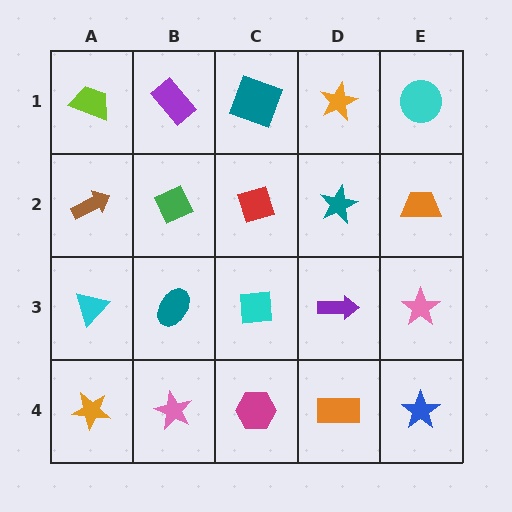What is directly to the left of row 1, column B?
A lime trapezoid.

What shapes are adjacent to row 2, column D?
An orange star (row 1, column D), a purple arrow (row 3, column D), a red diamond (row 2, column C), an orange trapezoid (row 2, column E).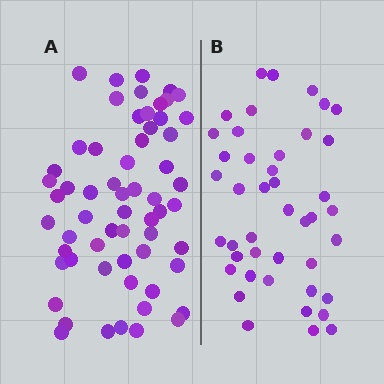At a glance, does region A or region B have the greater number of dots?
Region A (the left region) has more dots.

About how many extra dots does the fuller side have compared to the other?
Region A has approximately 15 more dots than region B.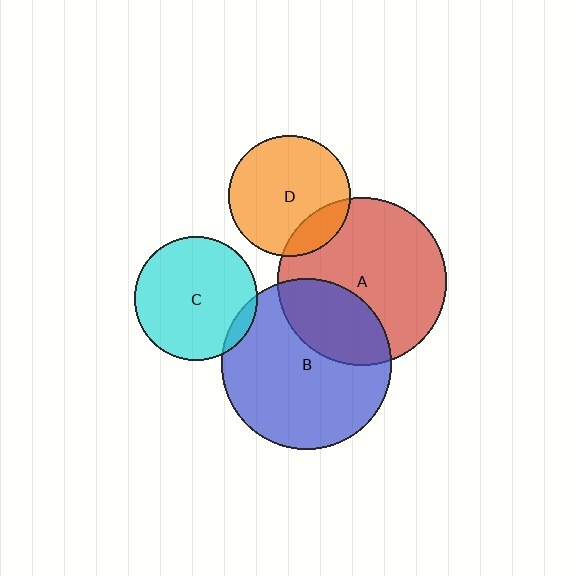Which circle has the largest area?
Circle B (blue).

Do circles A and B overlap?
Yes.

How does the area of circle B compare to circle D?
Approximately 2.0 times.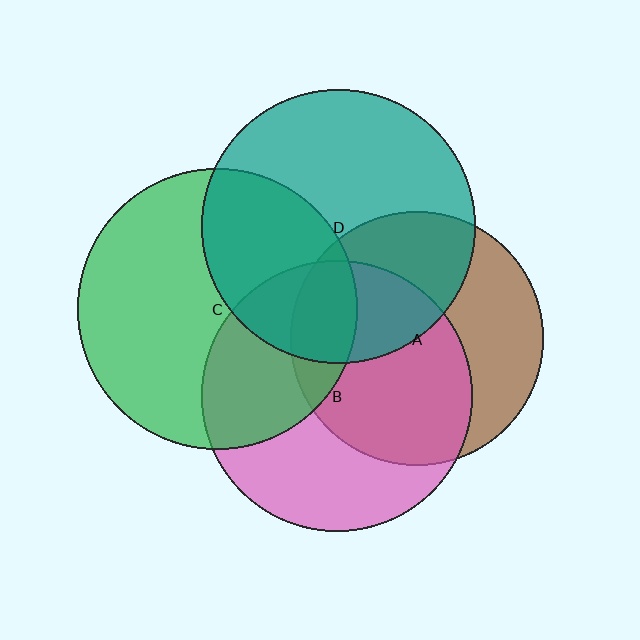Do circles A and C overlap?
Yes.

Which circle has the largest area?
Circle C (green).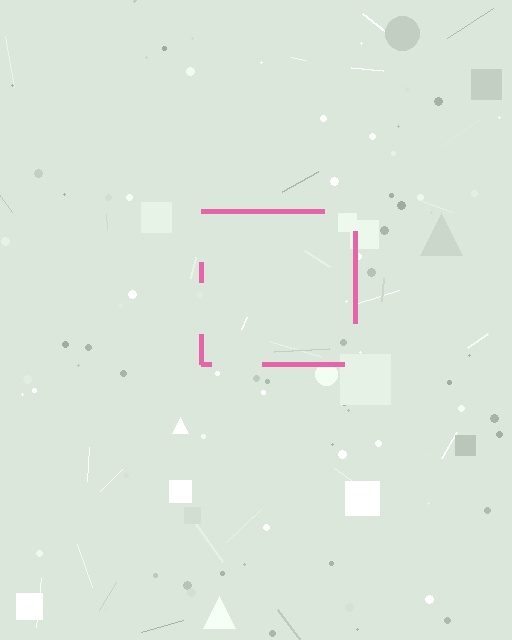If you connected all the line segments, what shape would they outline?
They would outline a square.